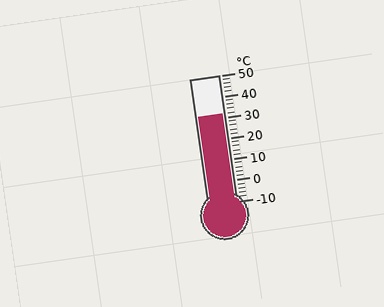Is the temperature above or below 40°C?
The temperature is below 40°C.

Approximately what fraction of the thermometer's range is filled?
The thermometer is filled to approximately 70% of its range.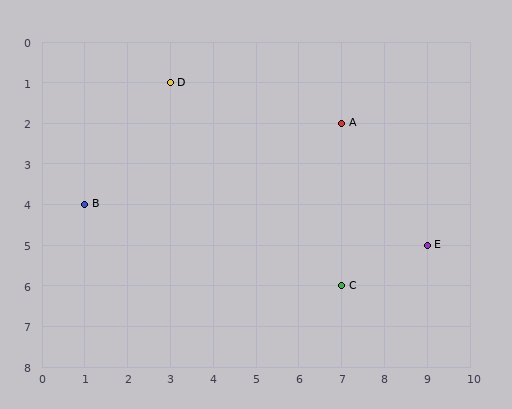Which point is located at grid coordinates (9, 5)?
Point E is at (9, 5).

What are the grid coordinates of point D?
Point D is at grid coordinates (3, 1).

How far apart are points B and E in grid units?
Points B and E are 8 columns and 1 row apart (about 8.1 grid units diagonally).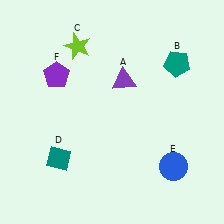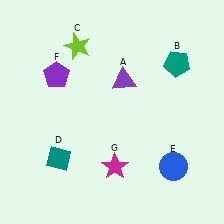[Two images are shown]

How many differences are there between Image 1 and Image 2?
There is 1 difference between the two images.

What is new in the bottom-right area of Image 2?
A magenta star (G) was added in the bottom-right area of Image 2.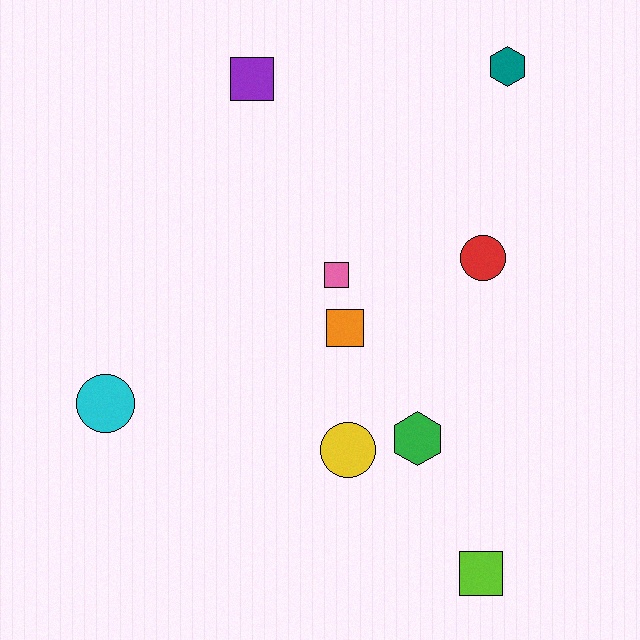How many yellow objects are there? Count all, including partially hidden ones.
There is 1 yellow object.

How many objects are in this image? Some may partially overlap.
There are 9 objects.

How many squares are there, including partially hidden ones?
There are 4 squares.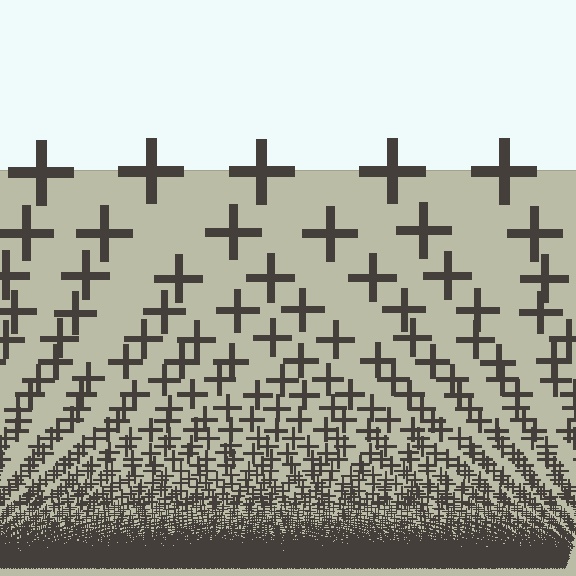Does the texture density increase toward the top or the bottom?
Density increases toward the bottom.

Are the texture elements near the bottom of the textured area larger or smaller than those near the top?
Smaller. The gradient is inverted — elements near the bottom are smaller and denser.